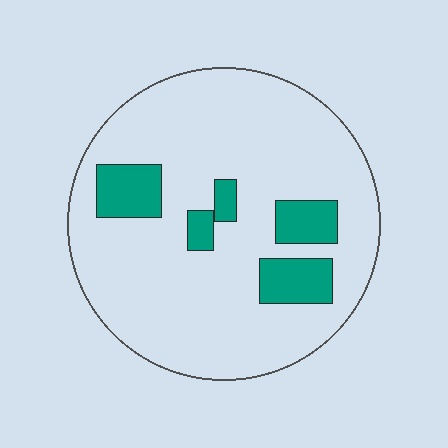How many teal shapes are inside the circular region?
5.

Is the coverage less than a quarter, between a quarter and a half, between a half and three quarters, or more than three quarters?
Less than a quarter.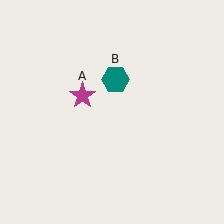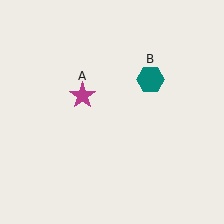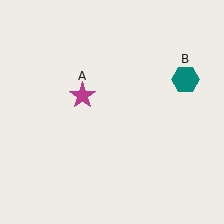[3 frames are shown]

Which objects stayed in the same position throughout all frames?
Magenta star (object A) remained stationary.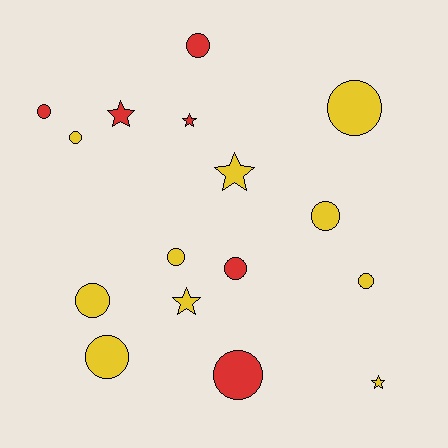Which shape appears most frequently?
Circle, with 11 objects.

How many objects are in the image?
There are 16 objects.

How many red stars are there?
There are 2 red stars.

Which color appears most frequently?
Yellow, with 10 objects.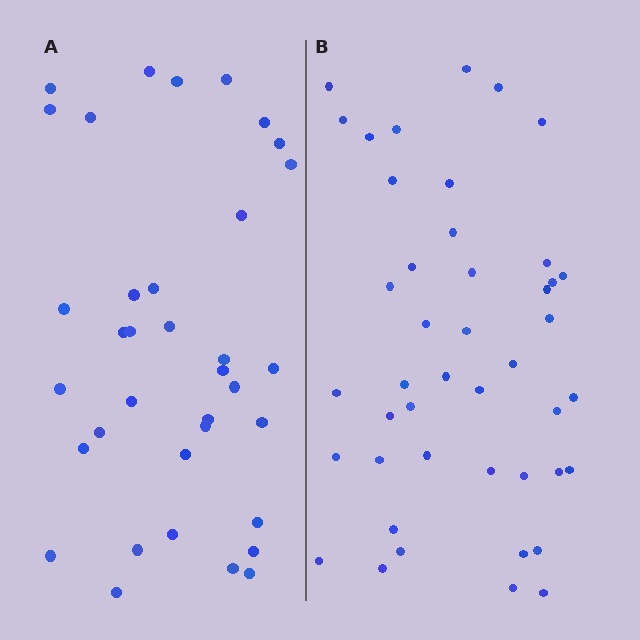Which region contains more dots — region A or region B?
Region B (the right region) has more dots.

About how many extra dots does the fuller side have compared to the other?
Region B has roughly 8 or so more dots than region A.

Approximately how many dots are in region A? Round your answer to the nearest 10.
About 40 dots. (The exact count is 36, which rounds to 40.)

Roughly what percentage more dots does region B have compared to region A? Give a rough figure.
About 20% more.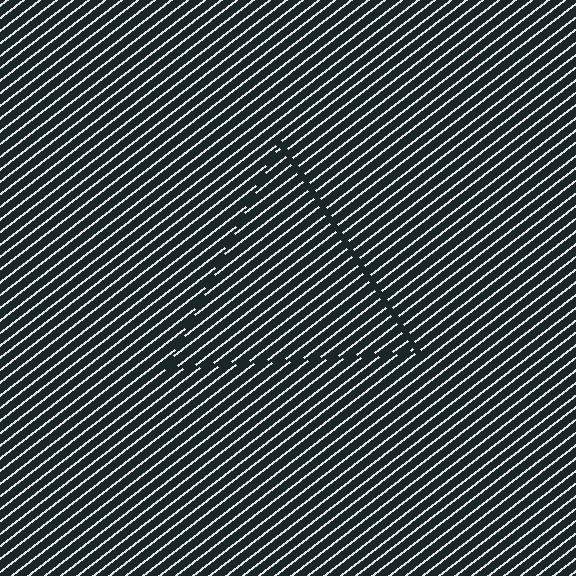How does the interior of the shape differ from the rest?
The interior of the shape contains the same grating, shifted by half a period — the contour is defined by the phase discontinuity where line-ends from the inner and outer gratings abut.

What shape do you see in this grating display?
An illusory triangle. The interior of the shape contains the same grating, shifted by half a period — the contour is defined by the phase discontinuity where line-ends from the inner and outer gratings abut.